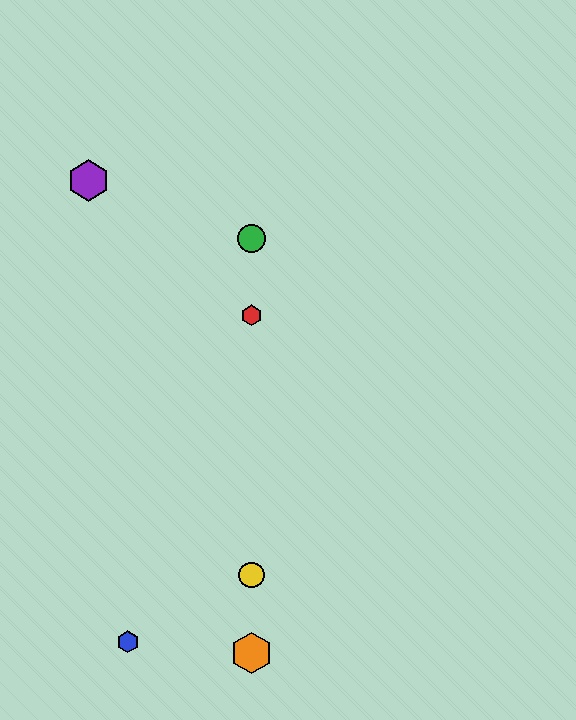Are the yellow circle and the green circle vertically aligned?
Yes, both are at x≈251.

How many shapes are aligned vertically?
4 shapes (the red hexagon, the green circle, the yellow circle, the orange hexagon) are aligned vertically.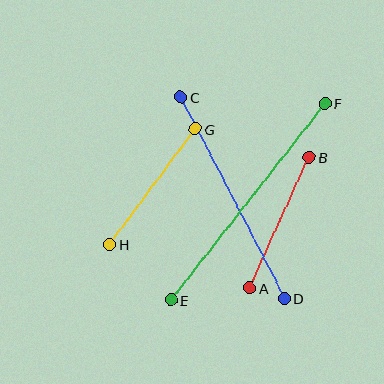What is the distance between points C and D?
The distance is approximately 226 pixels.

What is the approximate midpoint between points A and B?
The midpoint is at approximately (280, 223) pixels.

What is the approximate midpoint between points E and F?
The midpoint is at approximately (248, 202) pixels.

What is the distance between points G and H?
The distance is approximately 144 pixels.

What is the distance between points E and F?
The distance is approximately 250 pixels.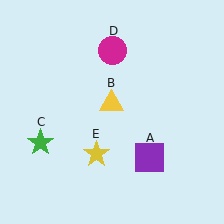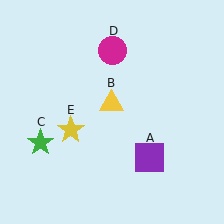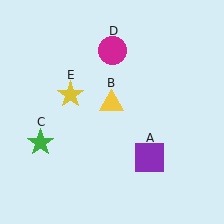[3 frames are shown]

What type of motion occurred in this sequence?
The yellow star (object E) rotated clockwise around the center of the scene.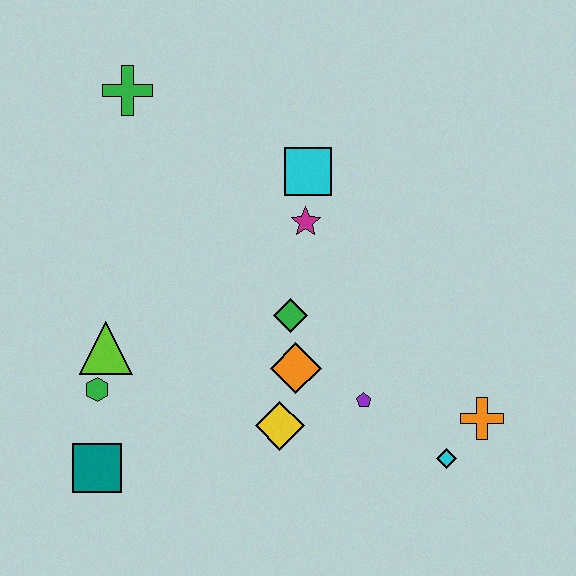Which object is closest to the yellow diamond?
The orange diamond is closest to the yellow diamond.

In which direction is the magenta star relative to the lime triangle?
The magenta star is to the right of the lime triangle.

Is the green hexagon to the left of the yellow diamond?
Yes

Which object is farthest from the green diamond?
The green cross is farthest from the green diamond.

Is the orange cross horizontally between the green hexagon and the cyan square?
No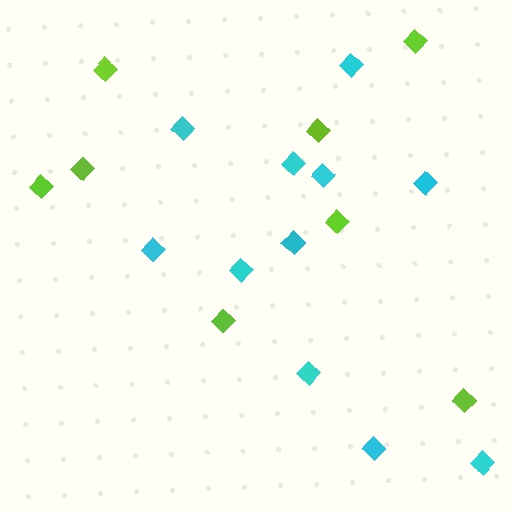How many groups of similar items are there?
There are 2 groups: one group of cyan diamonds (11) and one group of lime diamonds (8).